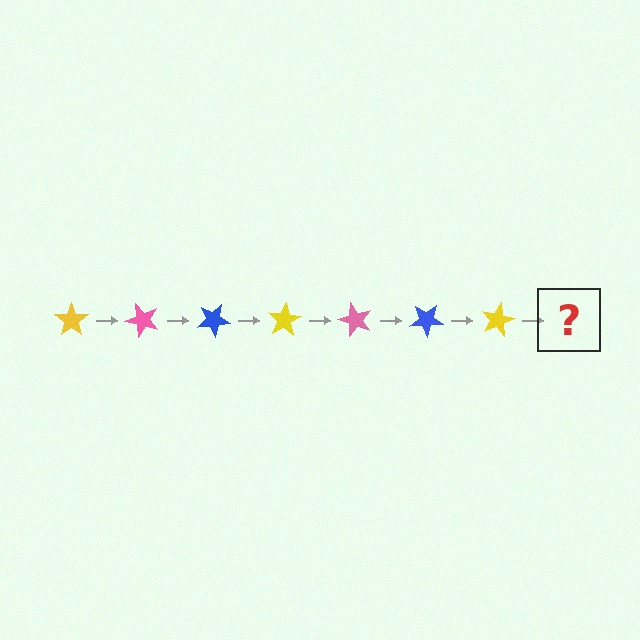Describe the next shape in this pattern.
It should be a pink star, rotated 350 degrees from the start.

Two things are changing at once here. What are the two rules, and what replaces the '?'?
The two rules are that it rotates 50 degrees each step and the color cycles through yellow, pink, and blue. The '?' should be a pink star, rotated 350 degrees from the start.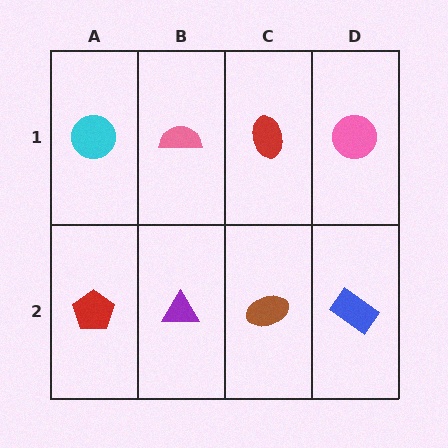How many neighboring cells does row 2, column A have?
2.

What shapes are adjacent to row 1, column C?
A brown ellipse (row 2, column C), a pink semicircle (row 1, column B), a pink circle (row 1, column D).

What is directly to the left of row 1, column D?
A red ellipse.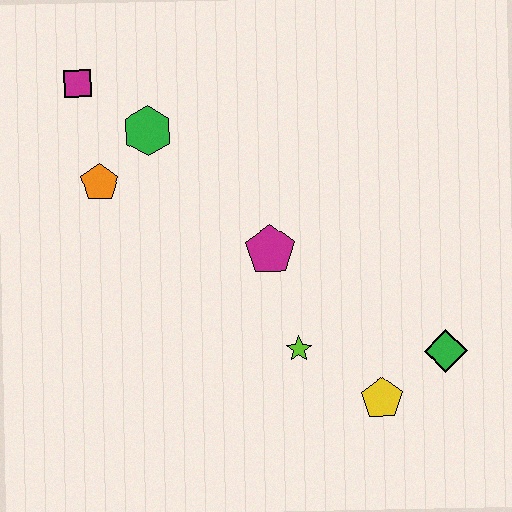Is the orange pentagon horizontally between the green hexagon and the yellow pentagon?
No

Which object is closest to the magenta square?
The green hexagon is closest to the magenta square.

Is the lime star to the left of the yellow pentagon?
Yes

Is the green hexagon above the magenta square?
No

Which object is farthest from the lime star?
The magenta square is farthest from the lime star.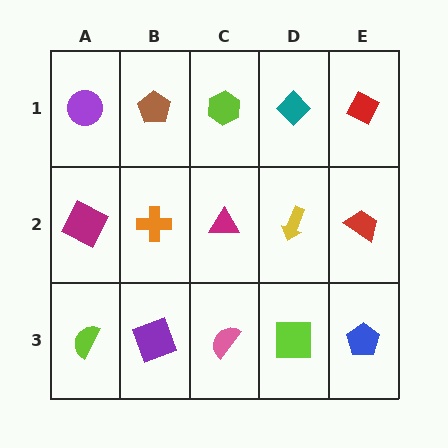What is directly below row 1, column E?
A red trapezoid.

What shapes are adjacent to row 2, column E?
A red diamond (row 1, column E), a blue pentagon (row 3, column E), a yellow arrow (row 2, column D).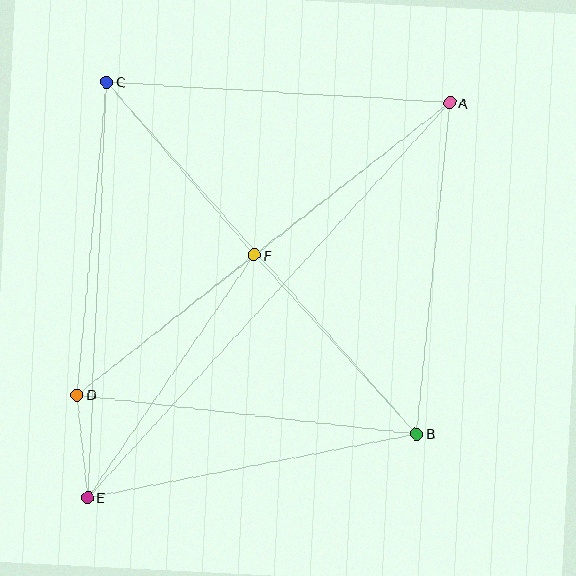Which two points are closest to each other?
Points D and E are closest to each other.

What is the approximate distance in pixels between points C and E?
The distance between C and E is approximately 416 pixels.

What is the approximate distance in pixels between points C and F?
The distance between C and F is approximately 227 pixels.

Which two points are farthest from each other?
Points A and E are farthest from each other.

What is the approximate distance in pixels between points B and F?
The distance between B and F is approximately 241 pixels.